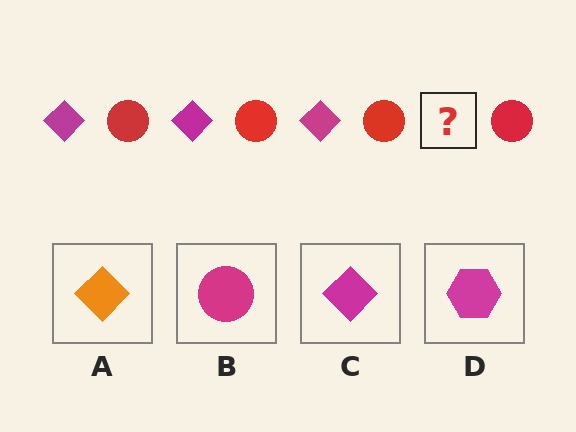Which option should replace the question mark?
Option C.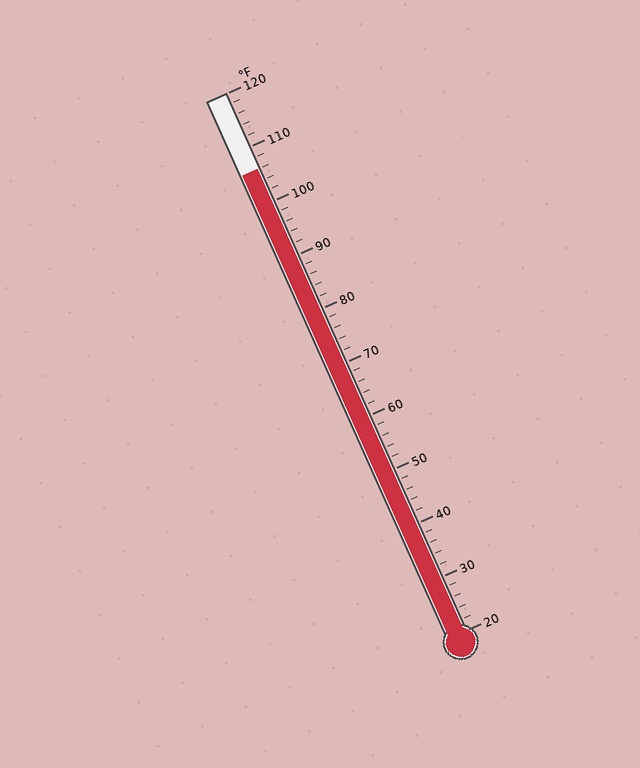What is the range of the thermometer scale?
The thermometer scale ranges from 20°F to 120°F.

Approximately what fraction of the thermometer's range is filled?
The thermometer is filled to approximately 85% of its range.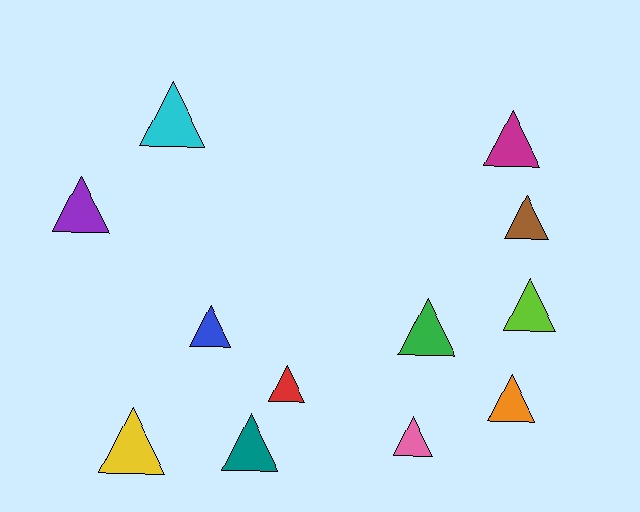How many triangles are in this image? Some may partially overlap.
There are 12 triangles.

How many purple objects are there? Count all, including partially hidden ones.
There is 1 purple object.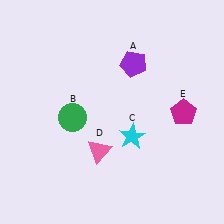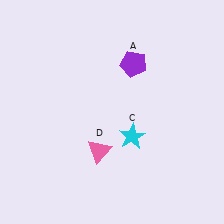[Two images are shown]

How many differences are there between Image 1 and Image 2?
There are 2 differences between the two images.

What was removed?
The magenta pentagon (E), the green circle (B) were removed in Image 2.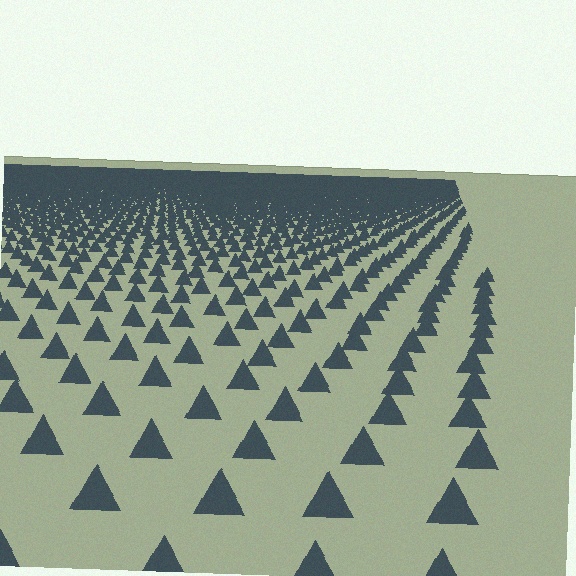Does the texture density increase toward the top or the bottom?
Density increases toward the top.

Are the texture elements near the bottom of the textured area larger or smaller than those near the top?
Larger. Near the bottom, elements are closer to the viewer and appear at a bigger on-screen size.